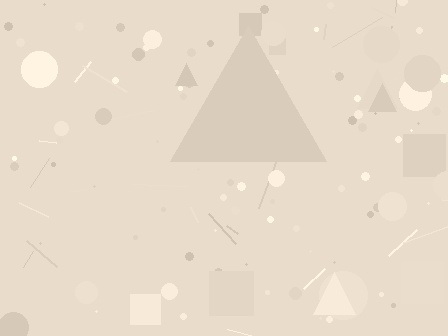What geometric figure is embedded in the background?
A triangle is embedded in the background.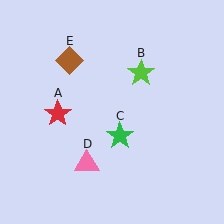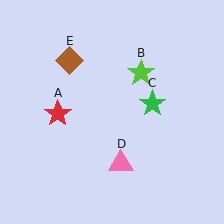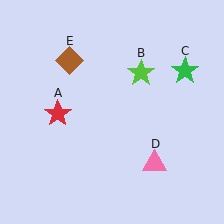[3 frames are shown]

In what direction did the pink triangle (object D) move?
The pink triangle (object D) moved right.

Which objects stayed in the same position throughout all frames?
Red star (object A) and lime star (object B) and brown diamond (object E) remained stationary.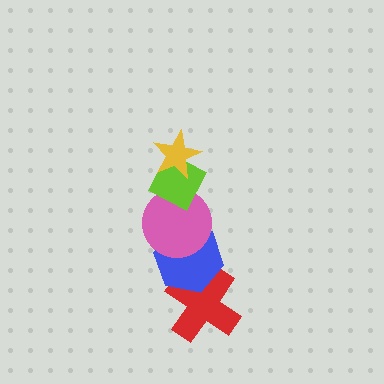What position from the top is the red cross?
The red cross is 5th from the top.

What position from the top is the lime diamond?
The lime diamond is 2nd from the top.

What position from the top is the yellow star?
The yellow star is 1st from the top.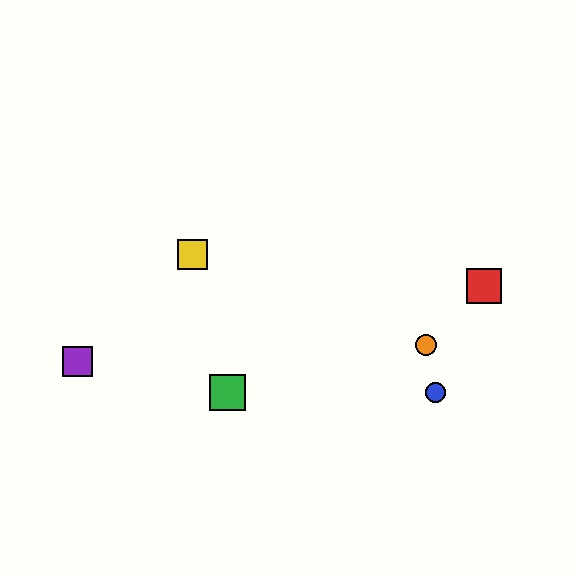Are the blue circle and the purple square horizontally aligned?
No, the blue circle is at y≈393 and the purple square is at y≈361.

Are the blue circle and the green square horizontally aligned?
Yes, both are at y≈393.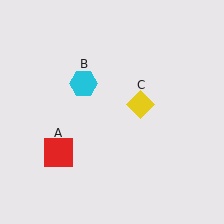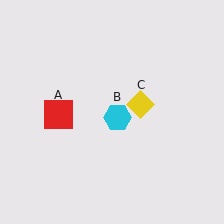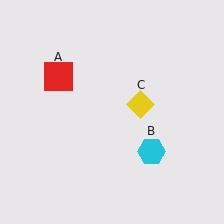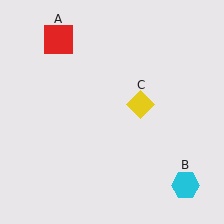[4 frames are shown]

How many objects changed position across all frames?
2 objects changed position: red square (object A), cyan hexagon (object B).